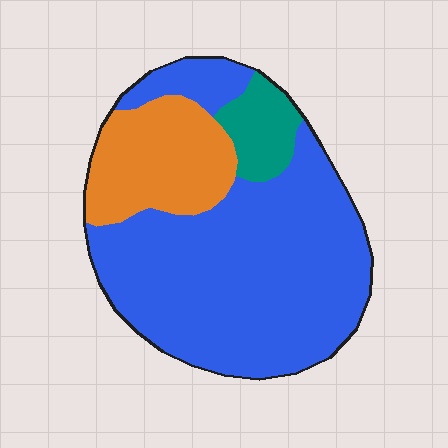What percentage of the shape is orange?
Orange covers around 20% of the shape.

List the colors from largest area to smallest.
From largest to smallest: blue, orange, teal.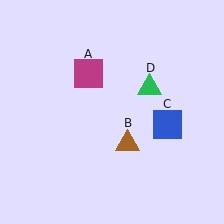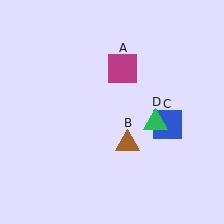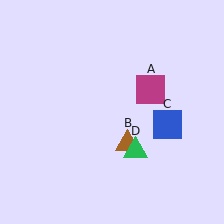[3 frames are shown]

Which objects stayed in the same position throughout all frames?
Brown triangle (object B) and blue square (object C) remained stationary.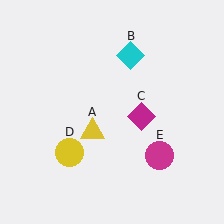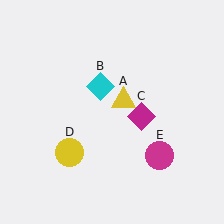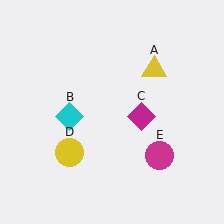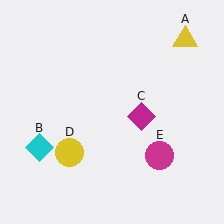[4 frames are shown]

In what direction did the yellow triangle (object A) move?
The yellow triangle (object A) moved up and to the right.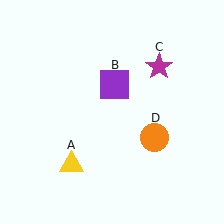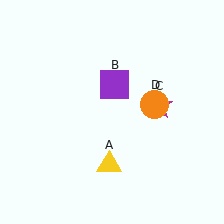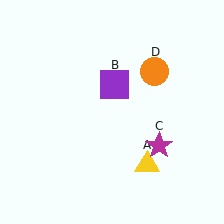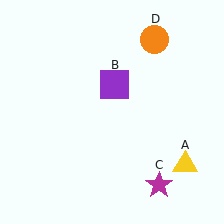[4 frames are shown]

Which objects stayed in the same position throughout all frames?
Purple square (object B) remained stationary.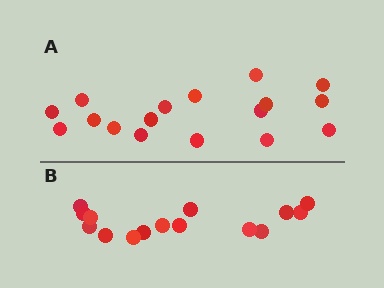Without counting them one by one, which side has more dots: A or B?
Region A (the top region) has more dots.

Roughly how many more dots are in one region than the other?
Region A has just a few more — roughly 2 or 3 more dots than region B.